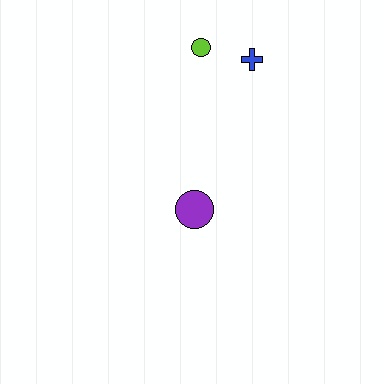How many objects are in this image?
There are 3 objects.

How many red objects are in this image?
There are no red objects.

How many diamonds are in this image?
There are no diamonds.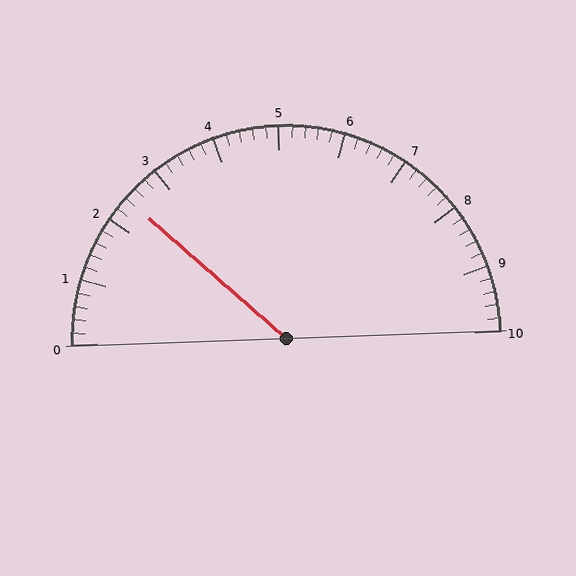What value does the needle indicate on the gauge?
The needle indicates approximately 2.4.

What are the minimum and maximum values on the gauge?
The gauge ranges from 0 to 10.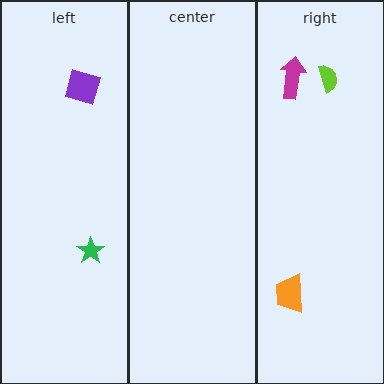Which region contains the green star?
The left region.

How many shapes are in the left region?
2.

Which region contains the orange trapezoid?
The right region.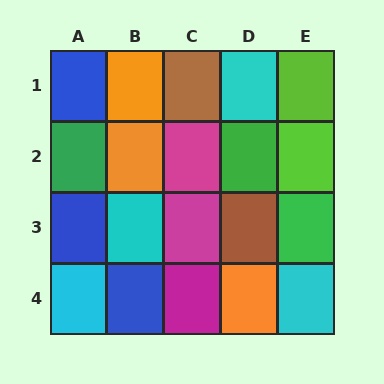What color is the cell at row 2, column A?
Green.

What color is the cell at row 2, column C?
Magenta.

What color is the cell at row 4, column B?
Blue.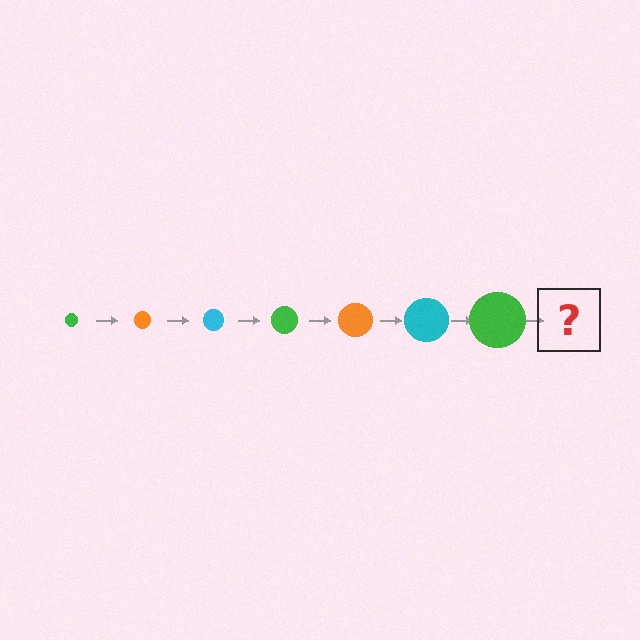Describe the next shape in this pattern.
It should be an orange circle, larger than the previous one.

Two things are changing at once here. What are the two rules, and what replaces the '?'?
The two rules are that the circle grows larger each step and the color cycles through green, orange, and cyan. The '?' should be an orange circle, larger than the previous one.